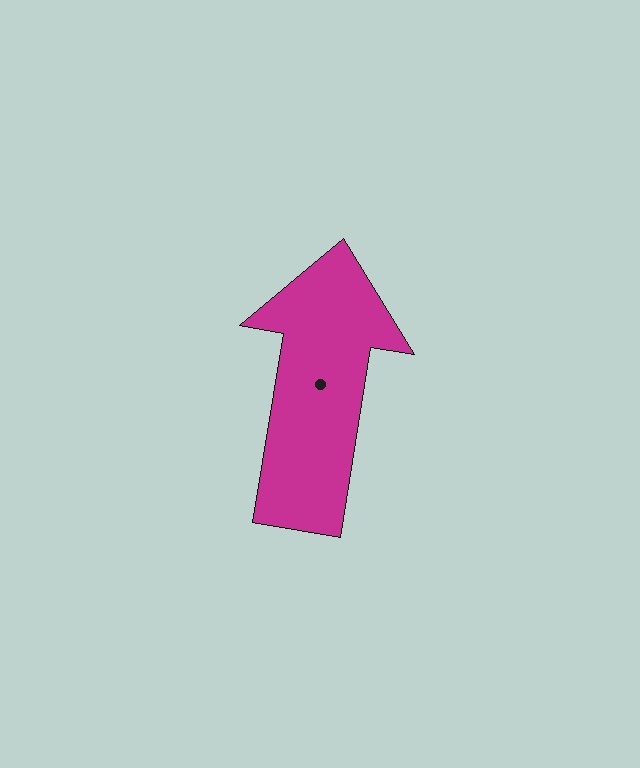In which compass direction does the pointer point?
North.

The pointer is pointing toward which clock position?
Roughly 12 o'clock.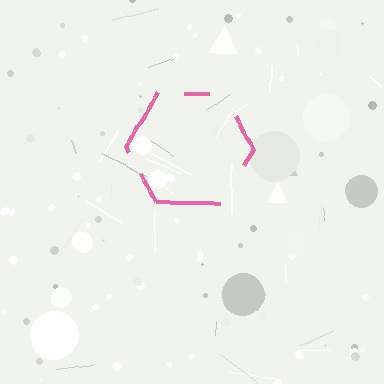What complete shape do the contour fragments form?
The contour fragments form a hexagon.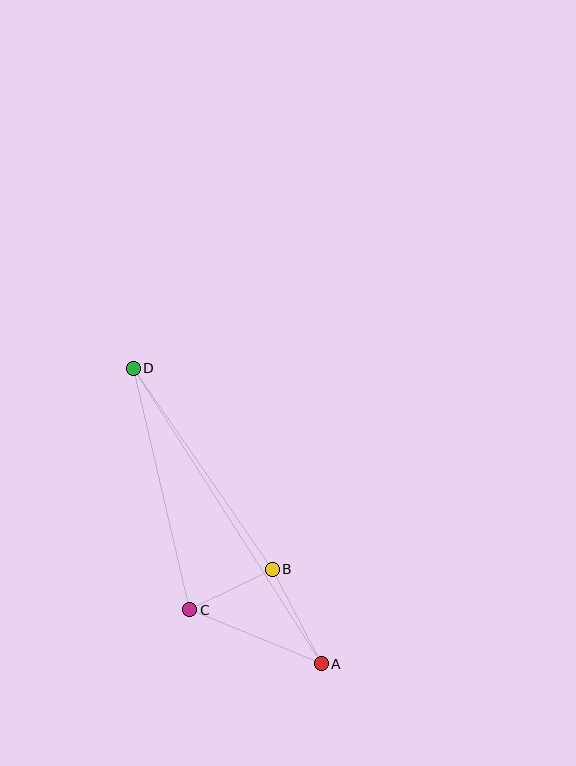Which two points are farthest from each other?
Points A and D are farthest from each other.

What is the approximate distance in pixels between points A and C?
The distance between A and C is approximately 142 pixels.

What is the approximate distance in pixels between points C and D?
The distance between C and D is approximately 248 pixels.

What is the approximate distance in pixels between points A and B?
The distance between A and B is approximately 107 pixels.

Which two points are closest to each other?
Points B and C are closest to each other.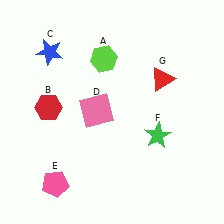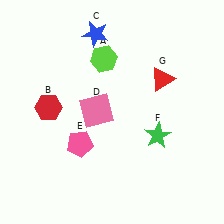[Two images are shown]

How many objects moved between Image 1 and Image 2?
2 objects moved between the two images.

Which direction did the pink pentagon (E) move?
The pink pentagon (E) moved up.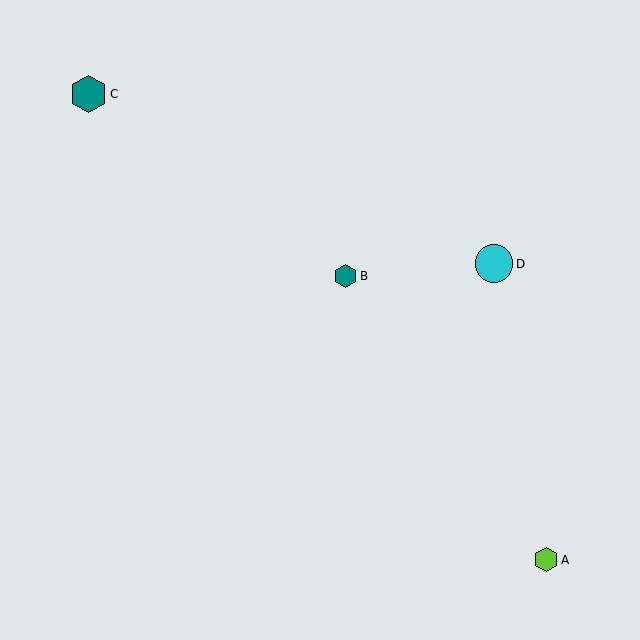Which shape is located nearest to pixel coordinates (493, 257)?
The cyan circle (labeled D) at (494, 264) is nearest to that location.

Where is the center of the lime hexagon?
The center of the lime hexagon is at (546, 560).